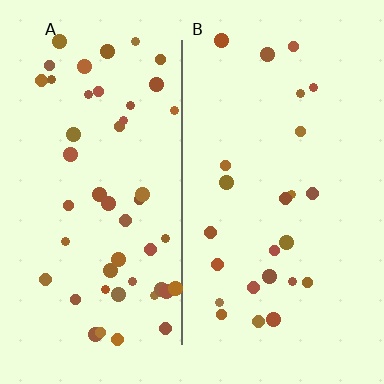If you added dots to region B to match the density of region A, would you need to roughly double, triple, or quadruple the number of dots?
Approximately double.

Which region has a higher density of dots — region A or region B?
A (the left).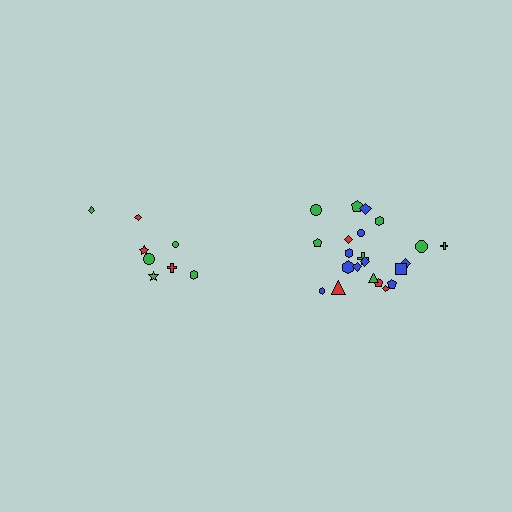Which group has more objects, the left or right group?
The right group.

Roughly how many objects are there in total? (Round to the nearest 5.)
Roughly 30 objects in total.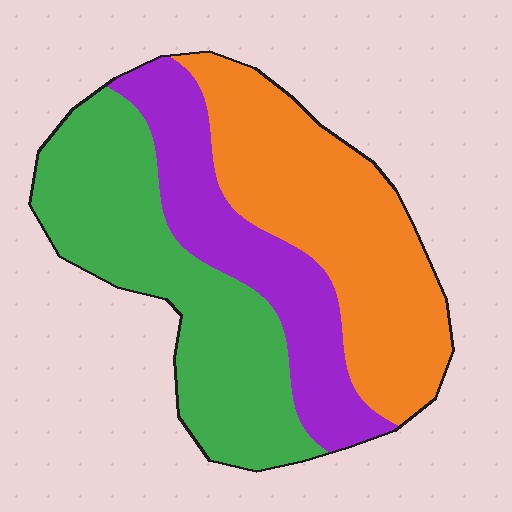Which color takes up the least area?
Purple, at roughly 25%.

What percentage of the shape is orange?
Orange covers 37% of the shape.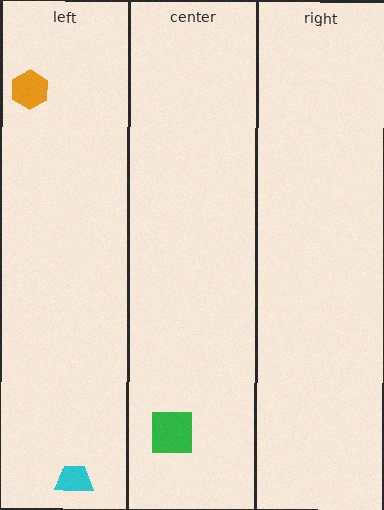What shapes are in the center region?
The green square.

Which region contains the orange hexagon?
The left region.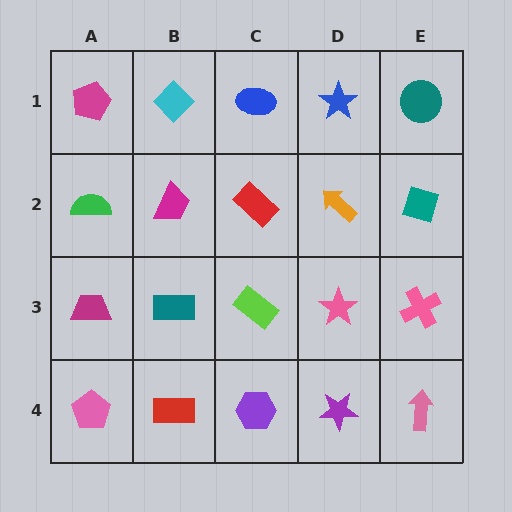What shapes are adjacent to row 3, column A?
A green semicircle (row 2, column A), a pink pentagon (row 4, column A), a teal rectangle (row 3, column B).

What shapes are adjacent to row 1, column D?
An orange arrow (row 2, column D), a blue ellipse (row 1, column C), a teal circle (row 1, column E).